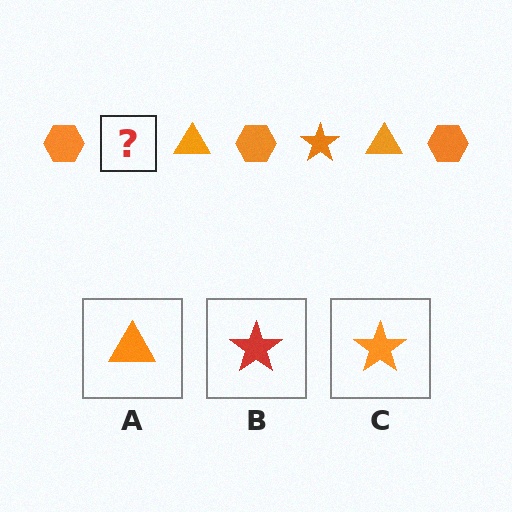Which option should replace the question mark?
Option C.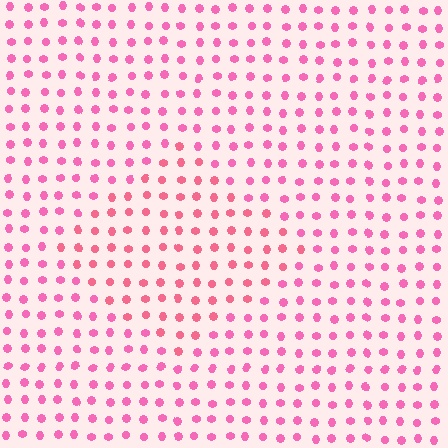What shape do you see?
I see a diamond.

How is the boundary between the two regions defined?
The boundary is defined purely by a slight shift in hue (about 18 degrees). Spacing, size, and orientation are identical on both sides.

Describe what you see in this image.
The image is filled with small pink elements in a uniform arrangement. A diamond-shaped region is visible where the elements are tinted to a slightly different hue, forming a subtle color boundary.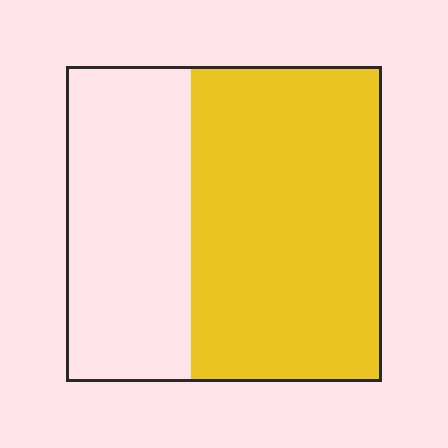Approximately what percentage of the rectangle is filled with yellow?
Approximately 60%.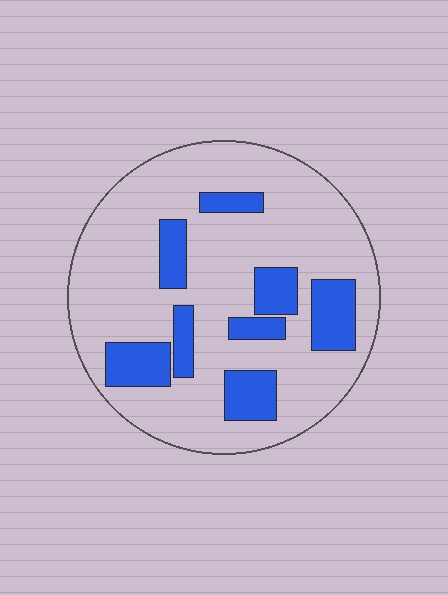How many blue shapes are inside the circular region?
8.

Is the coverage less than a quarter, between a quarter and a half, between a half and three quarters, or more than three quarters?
Less than a quarter.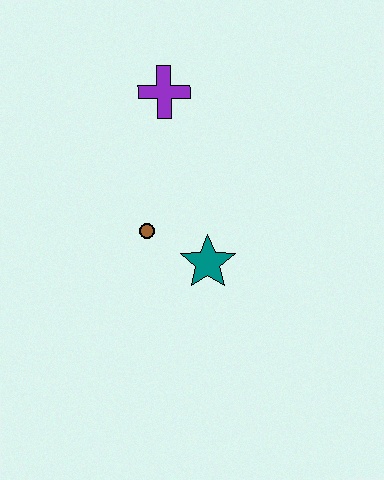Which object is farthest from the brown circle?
The purple cross is farthest from the brown circle.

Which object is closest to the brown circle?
The teal star is closest to the brown circle.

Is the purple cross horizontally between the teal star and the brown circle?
Yes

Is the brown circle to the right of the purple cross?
No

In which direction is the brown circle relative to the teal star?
The brown circle is to the left of the teal star.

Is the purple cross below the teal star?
No